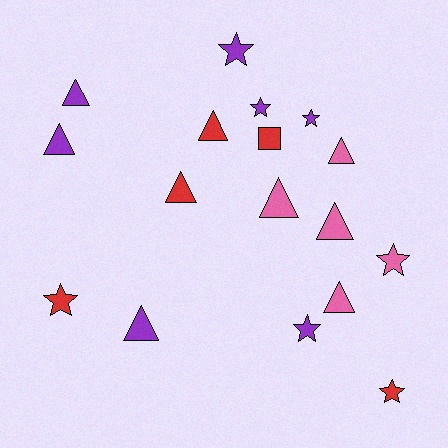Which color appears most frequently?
Purple, with 7 objects.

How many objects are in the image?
There are 17 objects.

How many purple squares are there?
There are no purple squares.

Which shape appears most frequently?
Triangle, with 9 objects.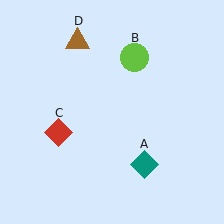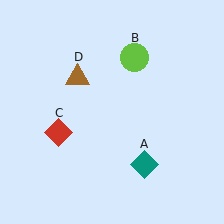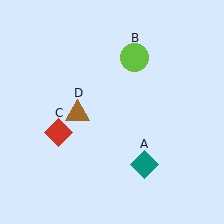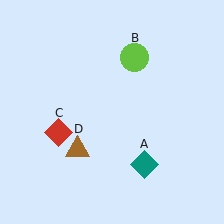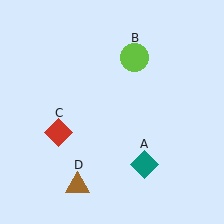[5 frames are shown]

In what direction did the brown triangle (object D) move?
The brown triangle (object D) moved down.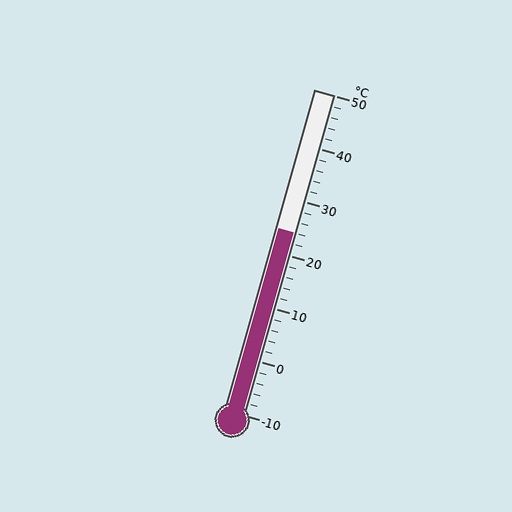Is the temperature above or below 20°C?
The temperature is above 20°C.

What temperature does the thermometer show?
The thermometer shows approximately 24°C.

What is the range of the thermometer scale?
The thermometer scale ranges from -10°C to 50°C.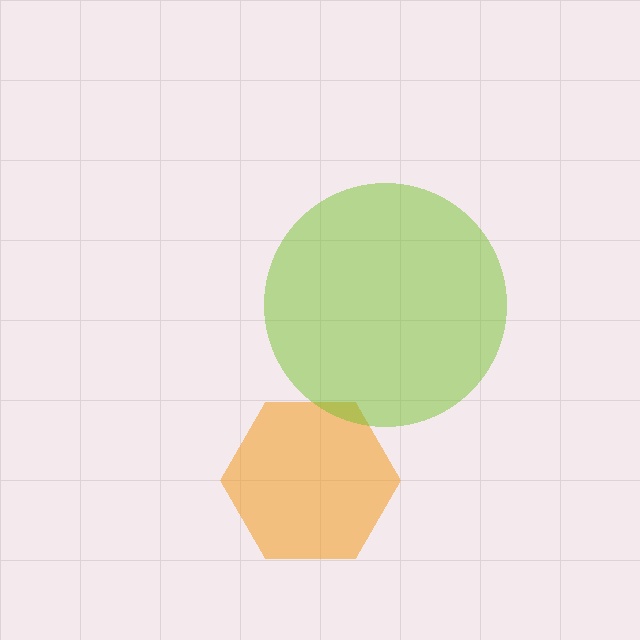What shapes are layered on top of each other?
The layered shapes are: an orange hexagon, a lime circle.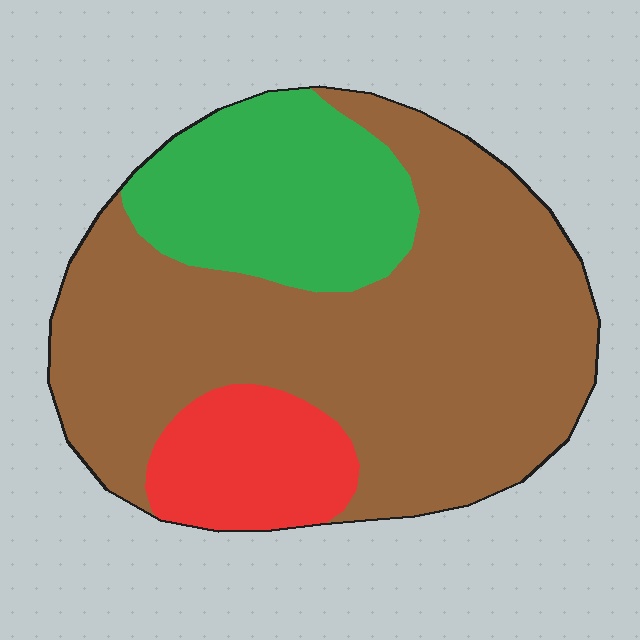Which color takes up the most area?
Brown, at roughly 65%.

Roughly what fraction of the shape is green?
Green covers around 25% of the shape.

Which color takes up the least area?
Red, at roughly 15%.